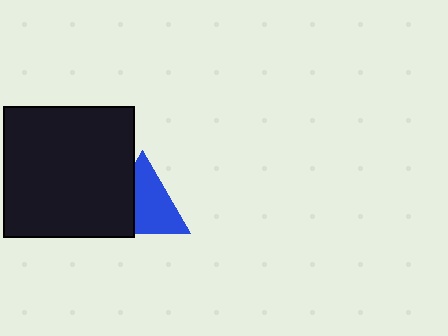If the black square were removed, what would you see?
You would see the complete blue triangle.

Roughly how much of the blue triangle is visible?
About half of it is visible (roughly 63%).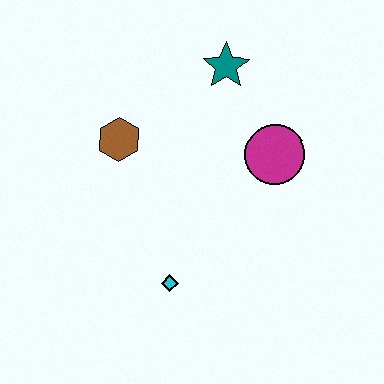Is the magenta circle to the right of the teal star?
Yes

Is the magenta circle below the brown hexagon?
Yes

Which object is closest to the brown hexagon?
The teal star is closest to the brown hexagon.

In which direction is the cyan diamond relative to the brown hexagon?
The cyan diamond is below the brown hexagon.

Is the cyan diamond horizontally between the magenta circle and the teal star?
No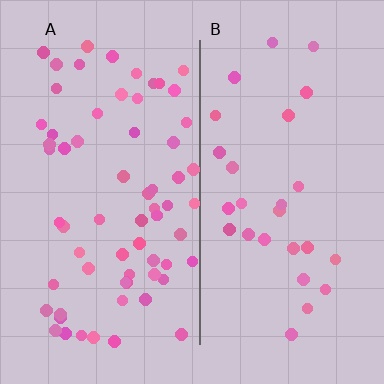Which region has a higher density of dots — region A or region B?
A (the left).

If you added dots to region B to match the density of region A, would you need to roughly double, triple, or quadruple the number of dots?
Approximately double.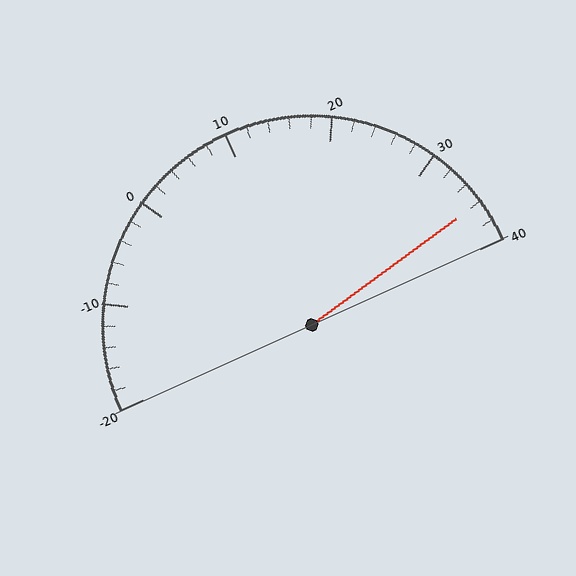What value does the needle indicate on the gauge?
The needle indicates approximately 36.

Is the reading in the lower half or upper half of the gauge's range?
The reading is in the upper half of the range (-20 to 40).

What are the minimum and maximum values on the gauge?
The gauge ranges from -20 to 40.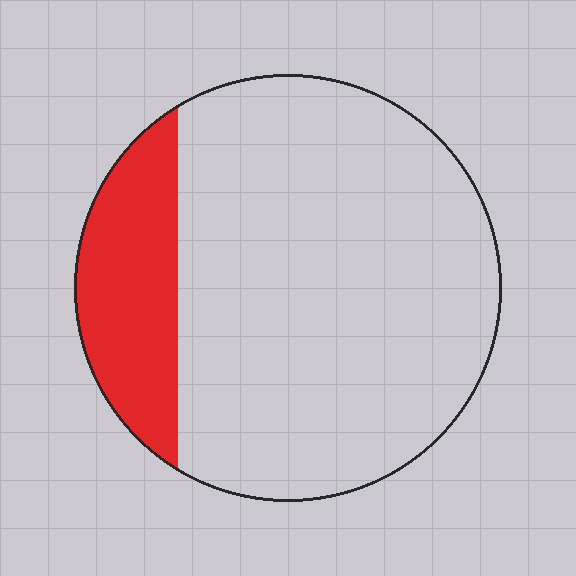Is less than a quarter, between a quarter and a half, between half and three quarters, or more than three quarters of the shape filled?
Less than a quarter.